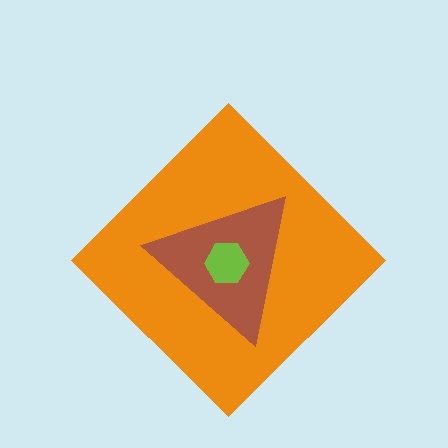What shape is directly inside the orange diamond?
The brown triangle.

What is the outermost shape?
The orange diamond.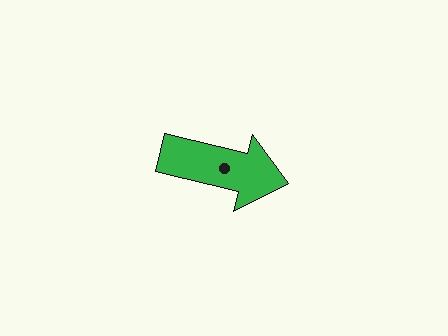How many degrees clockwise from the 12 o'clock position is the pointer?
Approximately 104 degrees.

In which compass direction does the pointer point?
East.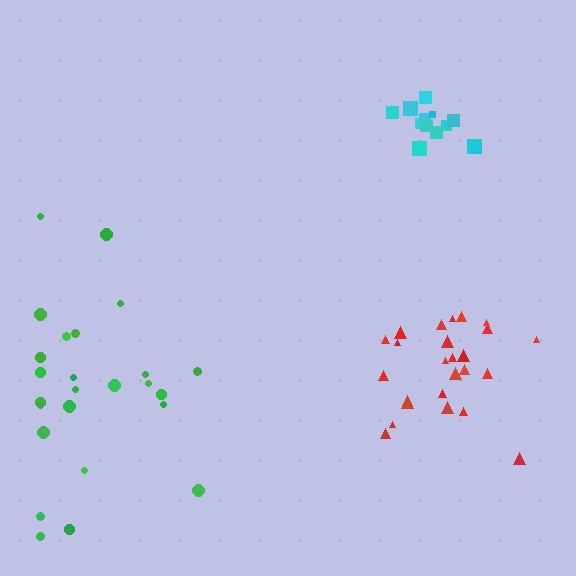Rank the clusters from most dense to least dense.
cyan, red, green.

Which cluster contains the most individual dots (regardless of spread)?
Red (27).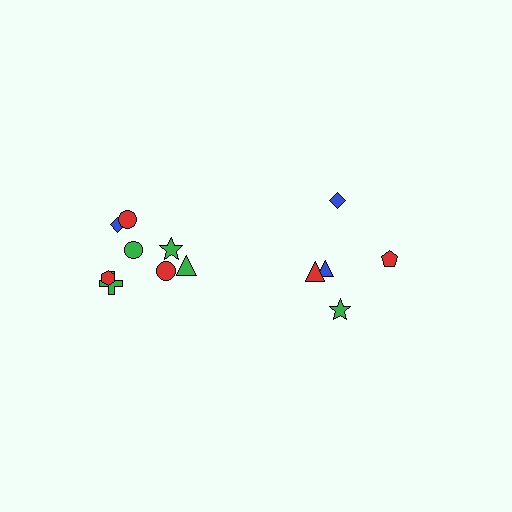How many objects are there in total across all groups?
There are 13 objects.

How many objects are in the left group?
There are 8 objects.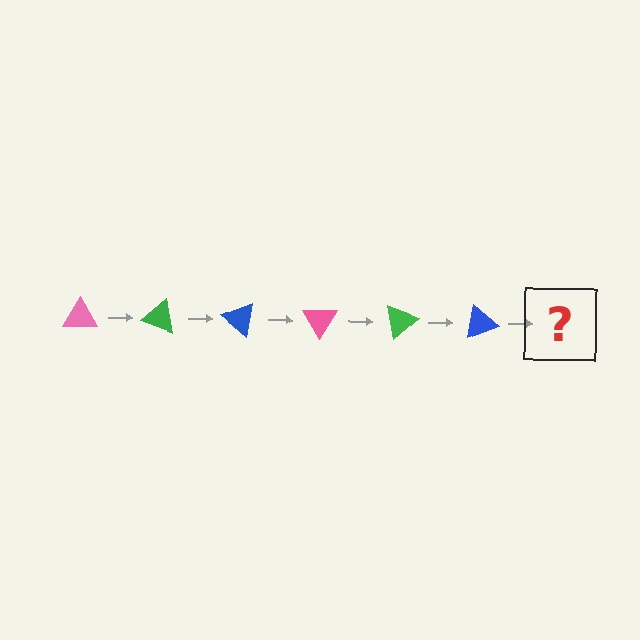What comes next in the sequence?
The next element should be a pink triangle, rotated 120 degrees from the start.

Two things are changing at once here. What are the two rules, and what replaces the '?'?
The two rules are that it rotates 20 degrees each step and the color cycles through pink, green, and blue. The '?' should be a pink triangle, rotated 120 degrees from the start.